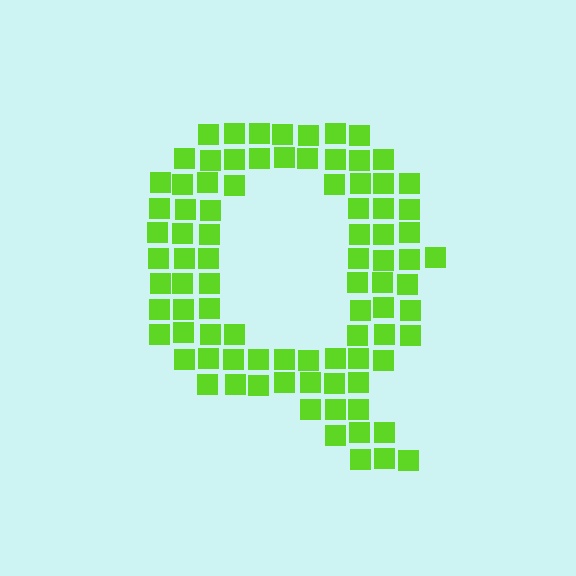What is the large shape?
The large shape is the letter Q.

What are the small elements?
The small elements are squares.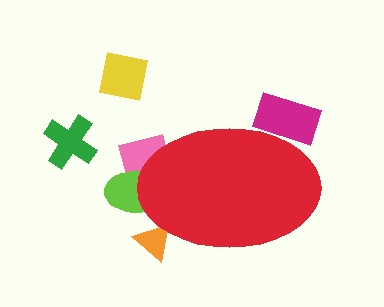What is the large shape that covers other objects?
A red ellipse.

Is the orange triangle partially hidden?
Yes, the orange triangle is partially hidden behind the red ellipse.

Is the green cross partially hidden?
No, the green cross is fully visible.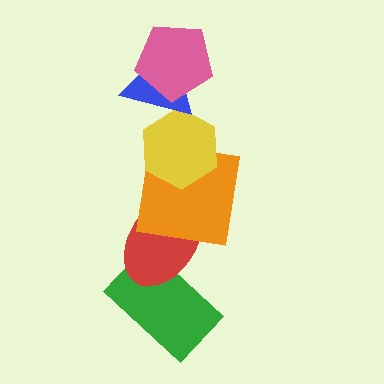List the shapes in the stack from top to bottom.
From top to bottom: the pink pentagon, the blue triangle, the yellow hexagon, the orange square, the red ellipse, the green rectangle.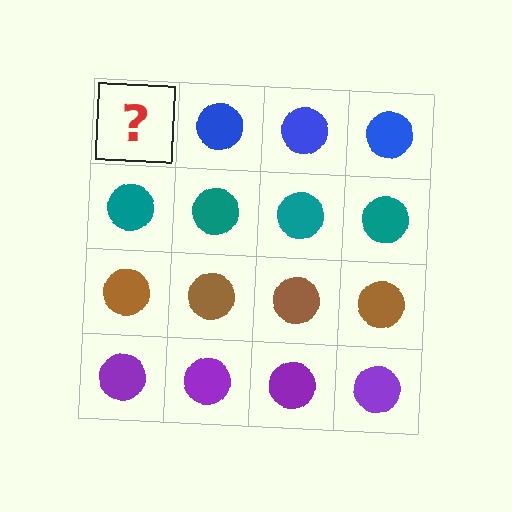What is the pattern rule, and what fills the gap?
The rule is that each row has a consistent color. The gap should be filled with a blue circle.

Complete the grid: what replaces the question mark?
The question mark should be replaced with a blue circle.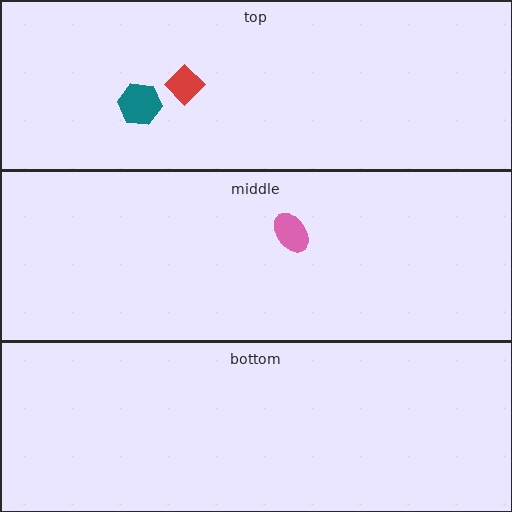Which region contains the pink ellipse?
The middle region.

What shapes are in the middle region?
The pink ellipse.